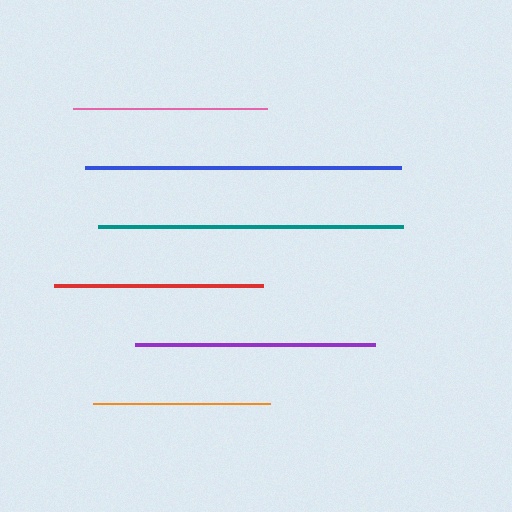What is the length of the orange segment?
The orange segment is approximately 177 pixels long.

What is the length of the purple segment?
The purple segment is approximately 240 pixels long.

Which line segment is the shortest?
The orange line is the shortest at approximately 177 pixels.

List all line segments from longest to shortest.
From longest to shortest: blue, teal, purple, red, pink, orange.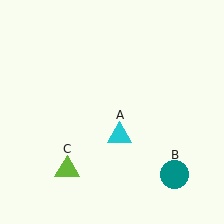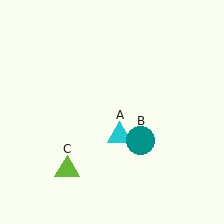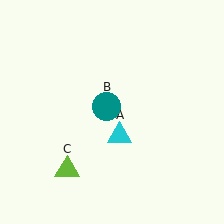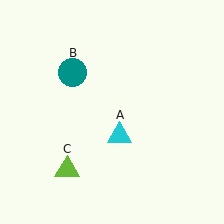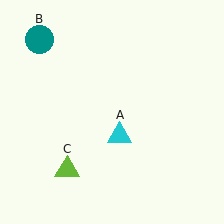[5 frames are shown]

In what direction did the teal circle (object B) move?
The teal circle (object B) moved up and to the left.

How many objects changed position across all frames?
1 object changed position: teal circle (object B).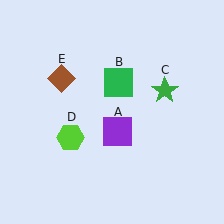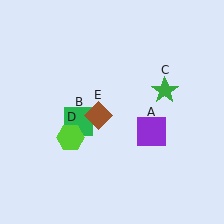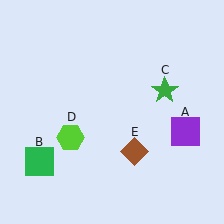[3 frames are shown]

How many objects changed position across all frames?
3 objects changed position: purple square (object A), green square (object B), brown diamond (object E).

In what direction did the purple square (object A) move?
The purple square (object A) moved right.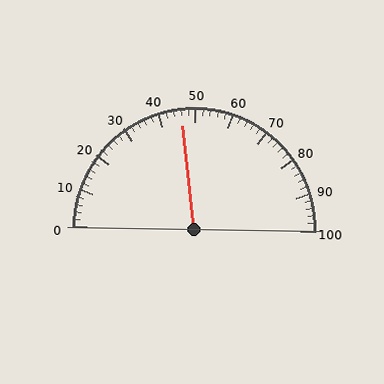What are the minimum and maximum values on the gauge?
The gauge ranges from 0 to 100.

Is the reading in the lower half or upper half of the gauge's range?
The reading is in the lower half of the range (0 to 100).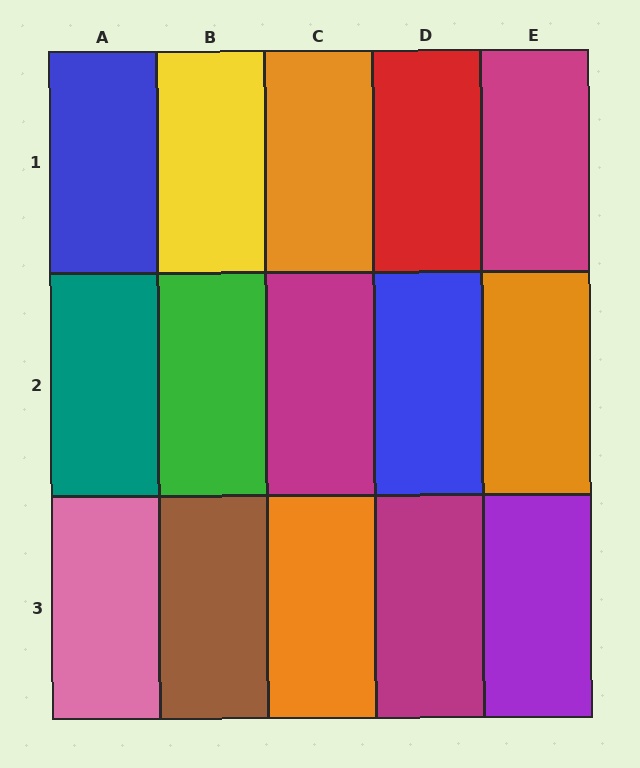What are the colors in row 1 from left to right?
Blue, yellow, orange, red, magenta.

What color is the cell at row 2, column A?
Teal.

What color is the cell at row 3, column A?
Pink.